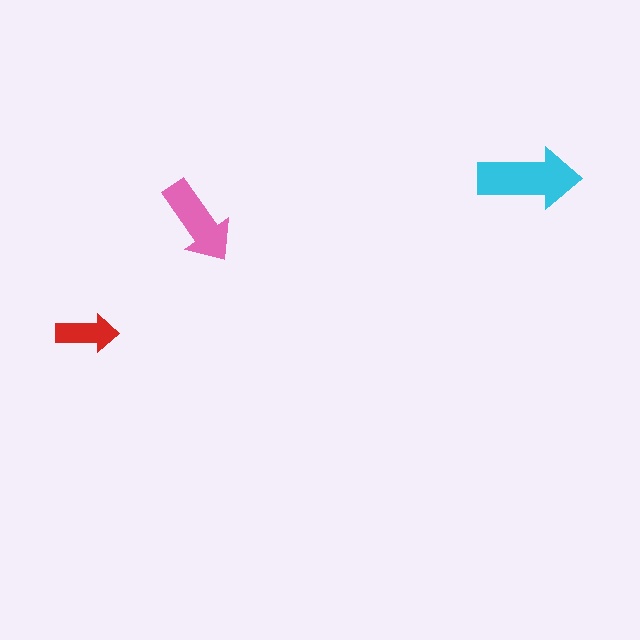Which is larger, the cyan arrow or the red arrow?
The cyan one.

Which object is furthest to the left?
The red arrow is leftmost.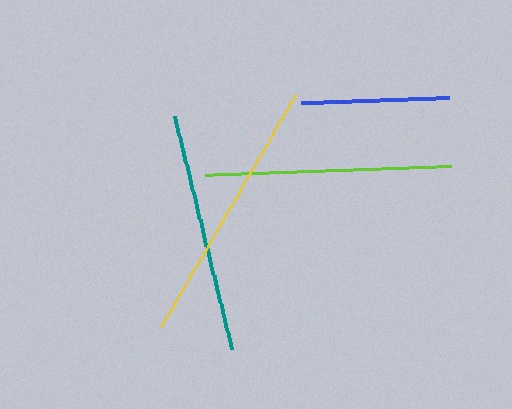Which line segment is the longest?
The yellow line is the longest at approximately 269 pixels.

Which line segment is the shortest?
The blue line is the shortest at approximately 148 pixels.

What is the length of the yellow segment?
The yellow segment is approximately 269 pixels long.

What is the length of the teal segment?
The teal segment is approximately 241 pixels long.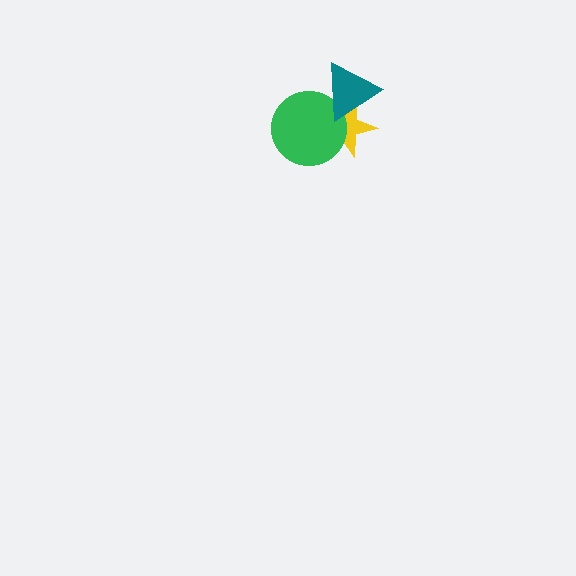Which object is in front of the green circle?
The teal triangle is in front of the green circle.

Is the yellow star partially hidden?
Yes, it is partially covered by another shape.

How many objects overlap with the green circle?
2 objects overlap with the green circle.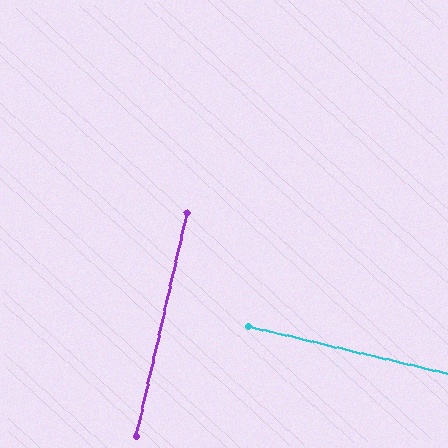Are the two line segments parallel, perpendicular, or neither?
Perpendicular — they meet at approximately 89°.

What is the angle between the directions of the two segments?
Approximately 89 degrees.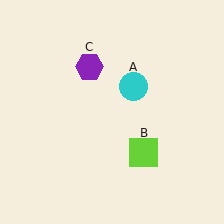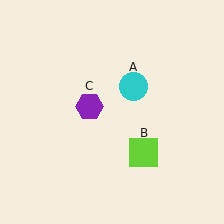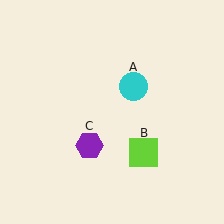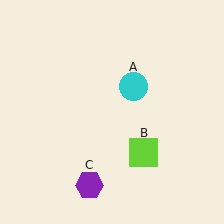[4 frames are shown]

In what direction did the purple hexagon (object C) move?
The purple hexagon (object C) moved down.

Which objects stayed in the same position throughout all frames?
Cyan circle (object A) and lime square (object B) remained stationary.